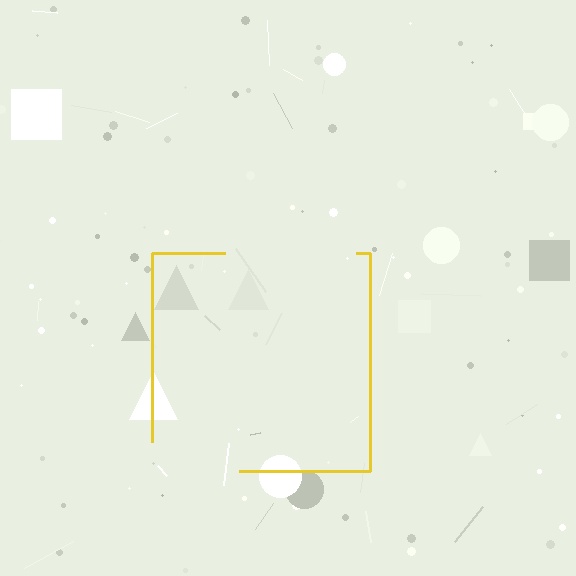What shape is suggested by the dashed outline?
The dashed outline suggests a square.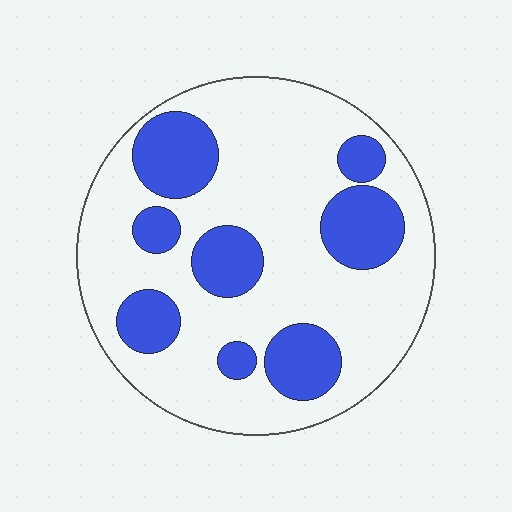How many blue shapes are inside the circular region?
8.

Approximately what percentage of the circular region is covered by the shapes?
Approximately 30%.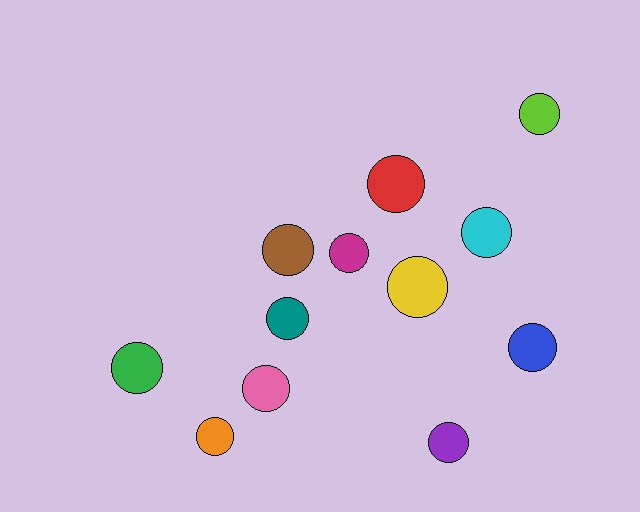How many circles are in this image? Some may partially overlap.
There are 12 circles.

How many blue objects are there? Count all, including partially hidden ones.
There is 1 blue object.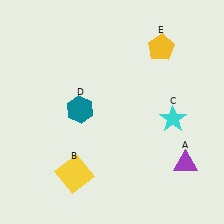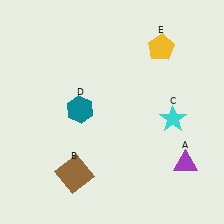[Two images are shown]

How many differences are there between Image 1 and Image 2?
There is 1 difference between the two images.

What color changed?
The square (B) changed from yellow in Image 1 to brown in Image 2.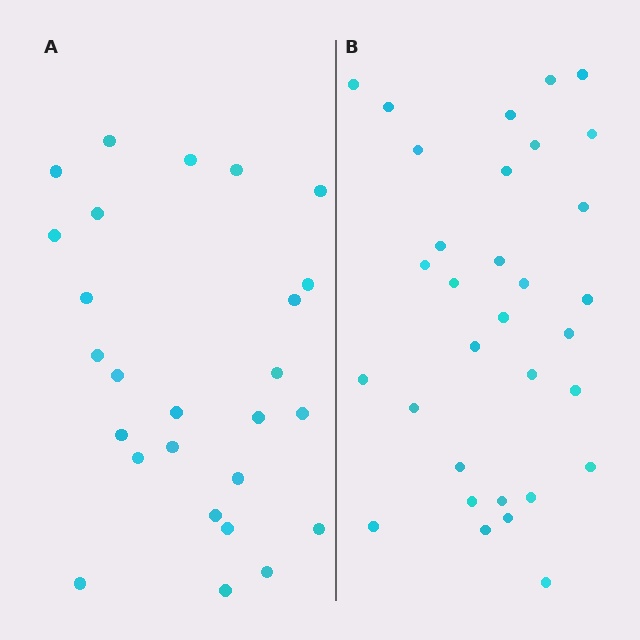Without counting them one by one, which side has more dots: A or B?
Region B (the right region) has more dots.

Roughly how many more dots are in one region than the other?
Region B has about 6 more dots than region A.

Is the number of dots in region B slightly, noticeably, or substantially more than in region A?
Region B has only slightly more — the two regions are fairly close. The ratio is roughly 1.2 to 1.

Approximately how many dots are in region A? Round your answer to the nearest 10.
About 30 dots. (The exact count is 26, which rounds to 30.)